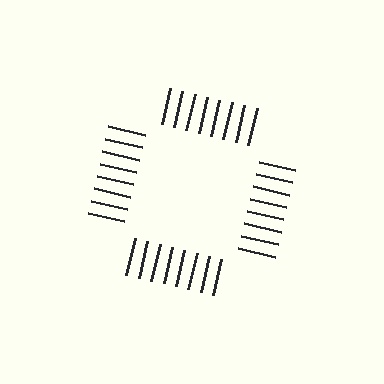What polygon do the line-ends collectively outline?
An illusory square — the line segments terminate on its edges but no continuous stroke is drawn.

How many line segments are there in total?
32 — 8 along each of the 4 edges.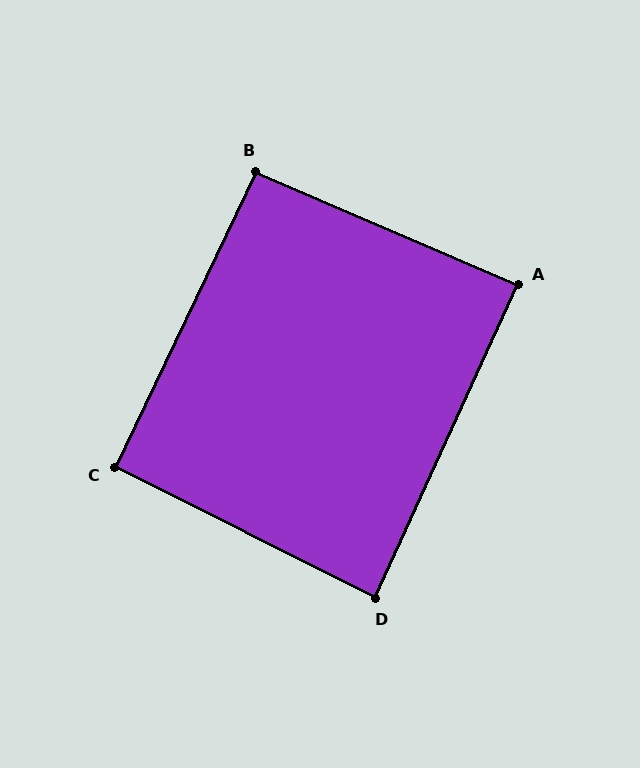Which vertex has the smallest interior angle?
D, at approximately 88 degrees.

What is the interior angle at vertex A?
Approximately 89 degrees (approximately right).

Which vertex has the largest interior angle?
B, at approximately 92 degrees.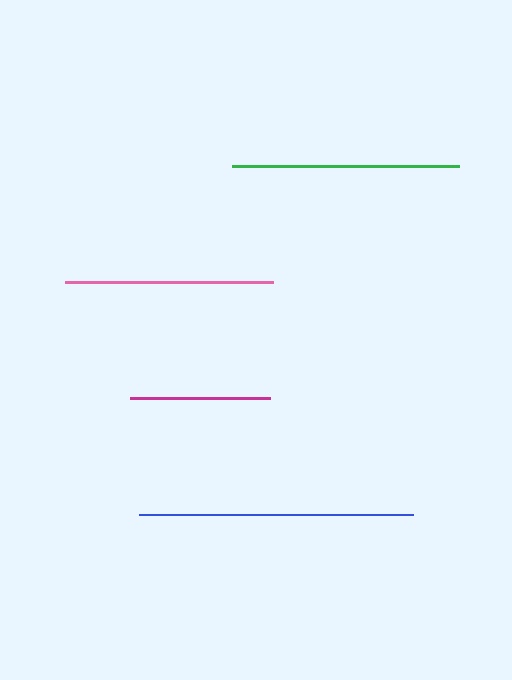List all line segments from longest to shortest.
From longest to shortest: blue, green, pink, magenta.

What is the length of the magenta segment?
The magenta segment is approximately 140 pixels long.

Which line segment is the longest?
The blue line is the longest at approximately 275 pixels.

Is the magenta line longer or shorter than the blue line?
The blue line is longer than the magenta line.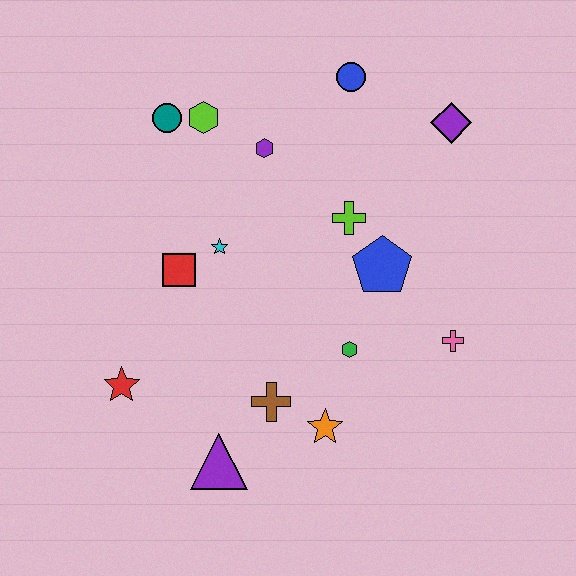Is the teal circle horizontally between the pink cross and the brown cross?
No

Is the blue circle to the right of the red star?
Yes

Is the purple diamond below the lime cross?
No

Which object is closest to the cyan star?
The red square is closest to the cyan star.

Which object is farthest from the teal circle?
The pink cross is farthest from the teal circle.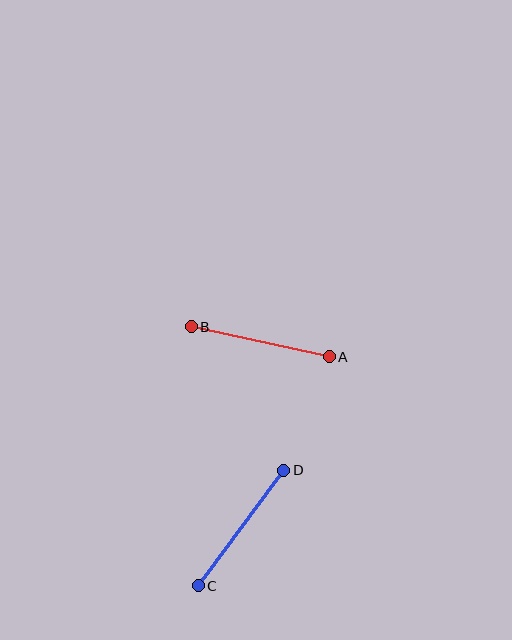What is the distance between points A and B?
The distance is approximately 142 pixels.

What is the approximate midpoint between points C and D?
The midpoint is at approximately (241, 528) pixels.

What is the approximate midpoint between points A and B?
The midpoint is at approximately (260, 342) pixels.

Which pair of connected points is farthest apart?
Points C and D are farthest apart.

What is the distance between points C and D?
The distance is approximately 144 pixels.